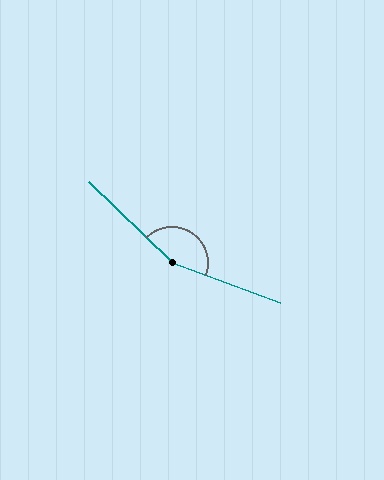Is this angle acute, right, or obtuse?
It is obtuse.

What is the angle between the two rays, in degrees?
Approximately 156 degrees.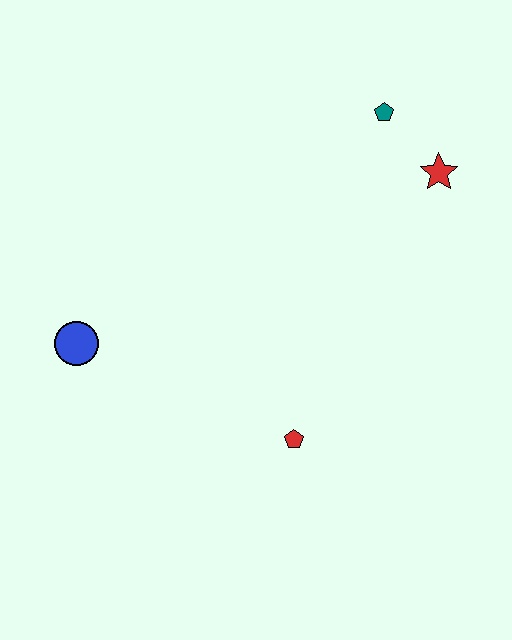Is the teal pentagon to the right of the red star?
No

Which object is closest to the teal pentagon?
The red star is closest to the teal pentagon.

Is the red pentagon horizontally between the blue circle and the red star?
Yes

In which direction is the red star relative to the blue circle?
The red star is to the right of the blue circle.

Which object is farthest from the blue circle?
The red star is farthest from the blue circle.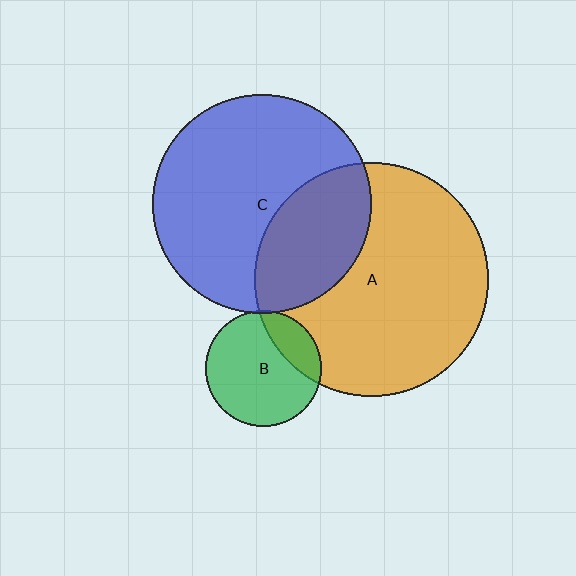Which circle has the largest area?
Circle A (orange).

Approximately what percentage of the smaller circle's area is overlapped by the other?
Approximately 30%.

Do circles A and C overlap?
Yes.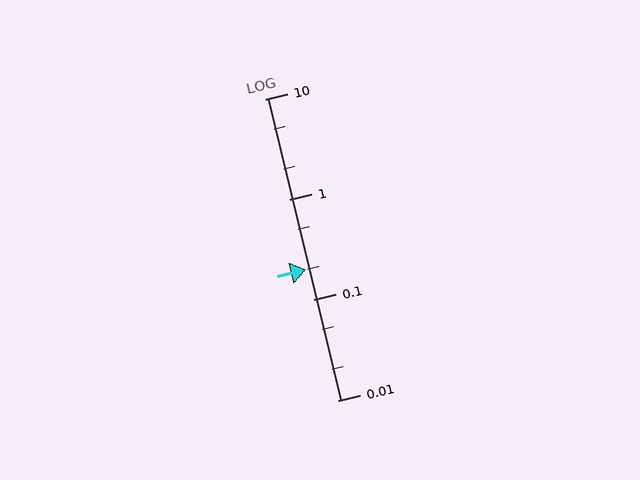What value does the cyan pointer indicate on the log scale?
The pointer indicates approximately 0.2.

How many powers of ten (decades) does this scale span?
The scale spans 3 decades, from 0.01 to 10.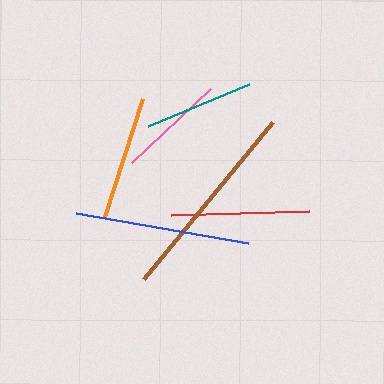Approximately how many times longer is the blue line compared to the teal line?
The blue line is approximately 1.6 times the length of the teal line.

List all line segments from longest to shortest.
From longest to shortest: brown, blue, red, orange, teal, pink.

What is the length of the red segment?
The red segment is approximately 139 pixels long.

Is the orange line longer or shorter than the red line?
The red line is longer than the orange line.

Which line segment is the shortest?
The pink line is the shortest at approximately 109 pixels.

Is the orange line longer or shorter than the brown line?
The brown line is longer than the orange line.